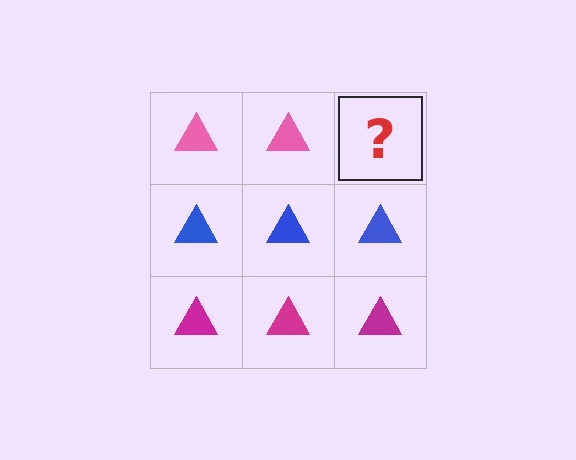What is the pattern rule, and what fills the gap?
The rule is that each row has a consistent color. The gap should be filled with a pink triangle.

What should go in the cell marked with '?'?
The missing cell should contain a pink triangle.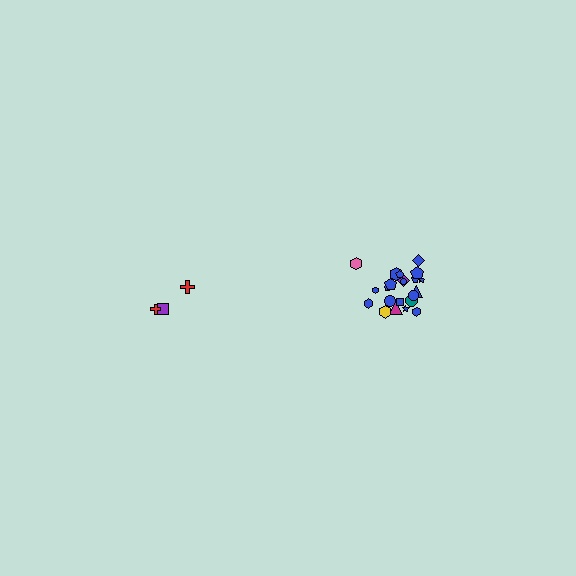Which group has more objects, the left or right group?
The right group.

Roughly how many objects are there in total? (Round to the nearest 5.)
Roughly 25 objects in total.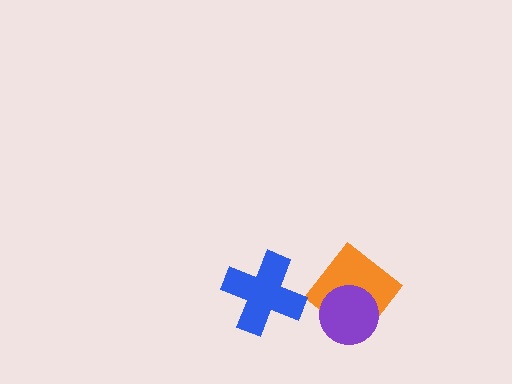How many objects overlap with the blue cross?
0 objects overlap with the blue cross.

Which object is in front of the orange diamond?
The purple circle is in front of the orange diamond.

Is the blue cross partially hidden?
No, no other shape covers it.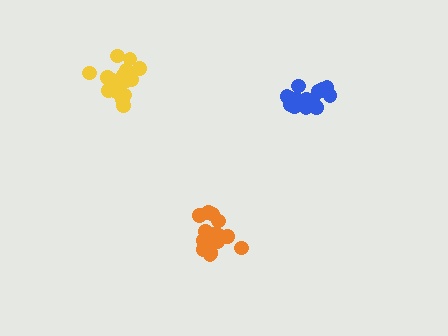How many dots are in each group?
Group 1: 17 dots, Group 2: 19 dots, Group 3: 20 dots (56 total).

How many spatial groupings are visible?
There are 3 spatial groupings.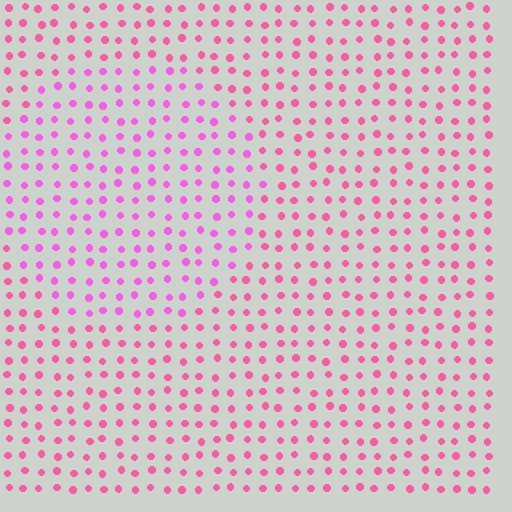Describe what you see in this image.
The image is filled with small pink elements in a uniform arrangement. A circle-shaped region is visible where the elements are tinted to a slightly different hue, forming a subtle color boundary.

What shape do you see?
I see a circle.